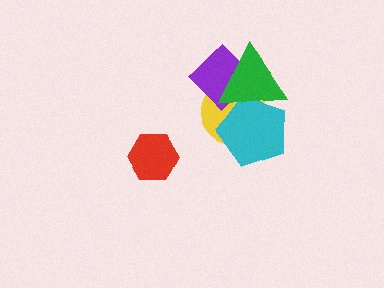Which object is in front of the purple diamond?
The green triangle is in front of the purple diamond.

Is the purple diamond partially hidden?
Yes, it is partially covered by another shape.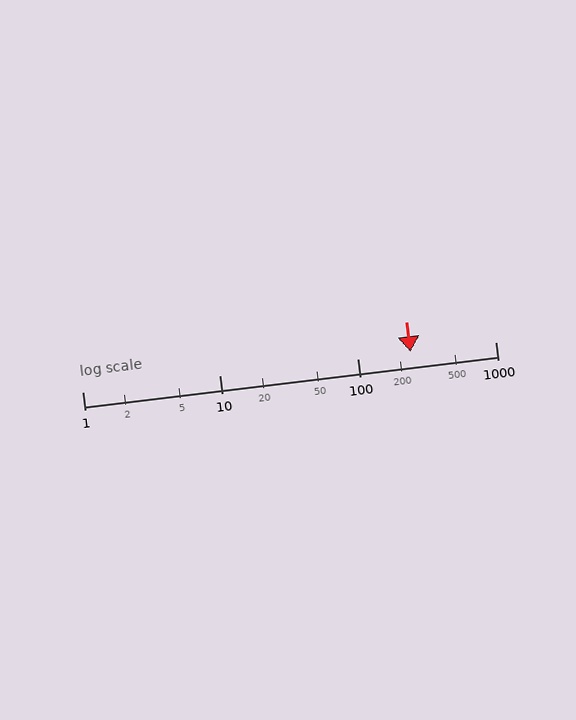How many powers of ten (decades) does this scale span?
The scale spans 3 decades, from 1 to 1000.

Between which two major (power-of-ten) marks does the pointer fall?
The pointer is between 100 and 1000.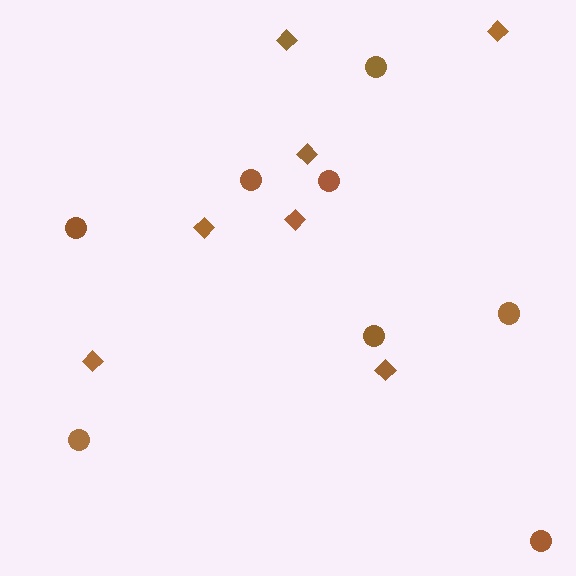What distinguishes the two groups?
There are 2 groups: one group of diamonds (7) and one group of circles (8).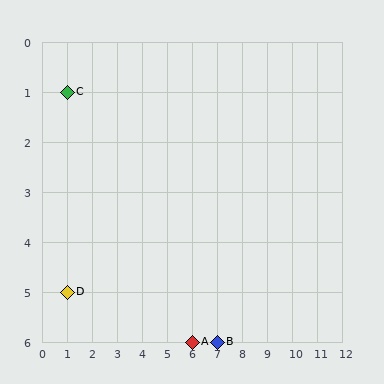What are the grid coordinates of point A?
Point A is at grid coordinates (6, 6).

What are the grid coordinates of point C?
Point C is at grid coordinates (1, 1).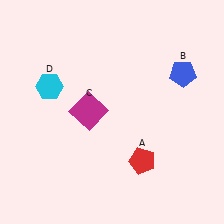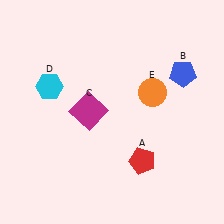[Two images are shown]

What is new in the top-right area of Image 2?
An orange circle (E) was added in the top-right area of Image 2.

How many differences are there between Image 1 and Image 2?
There is 1 difference between the two images.